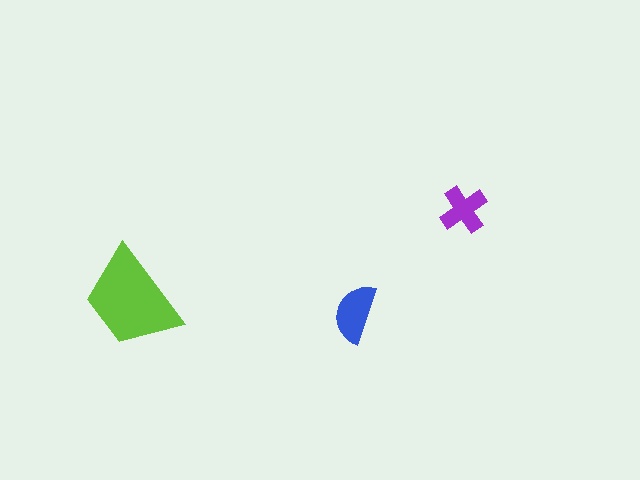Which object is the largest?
The lime trapezoid.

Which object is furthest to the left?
The lime trapezoid is leftmost.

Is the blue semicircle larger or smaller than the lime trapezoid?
Smaller.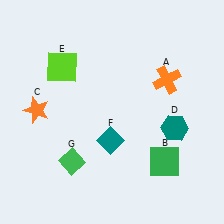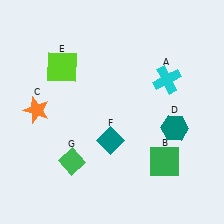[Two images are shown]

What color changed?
The cross (A) changed from orange in Image 1 to cyan in Image 2.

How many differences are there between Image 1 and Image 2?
There is 1 difference between the two images.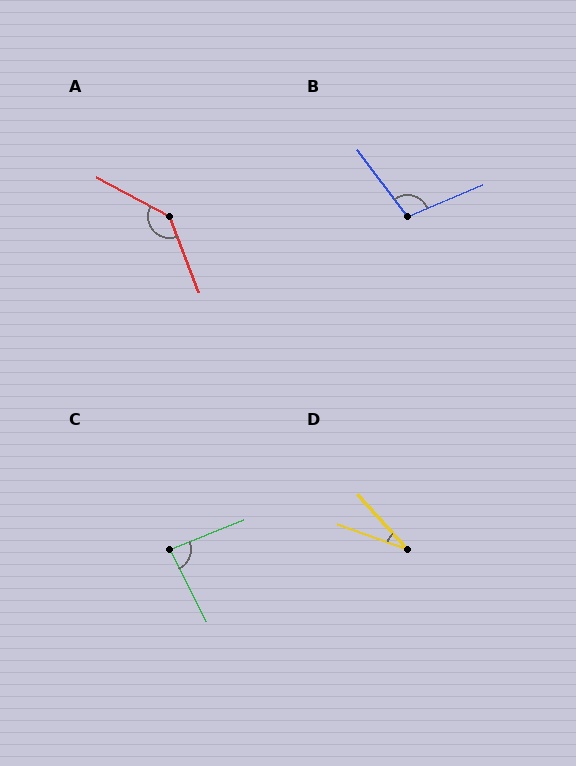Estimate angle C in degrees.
Approximately 85 degrees.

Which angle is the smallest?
D, at approximately 28 degrees.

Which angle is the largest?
A, at approximately 139 degrees.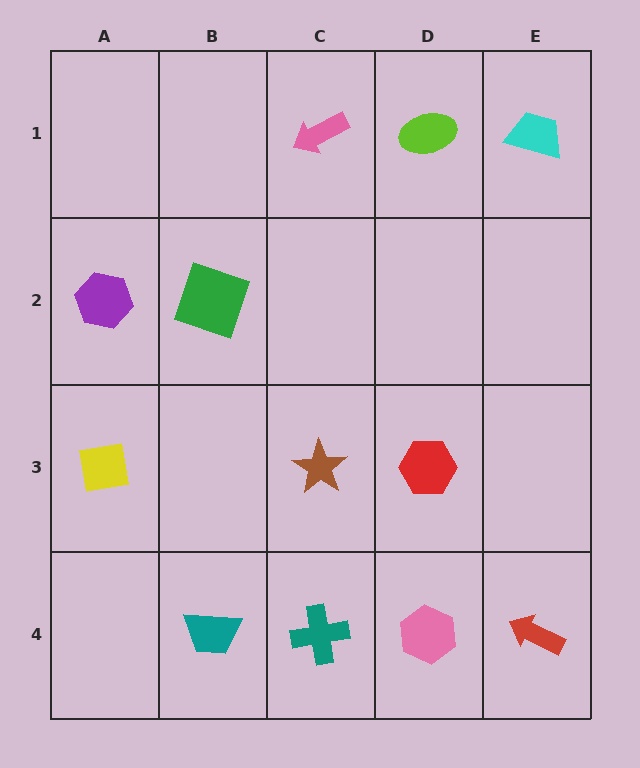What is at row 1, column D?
A lime ellipse.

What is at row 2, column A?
A purple hexagon.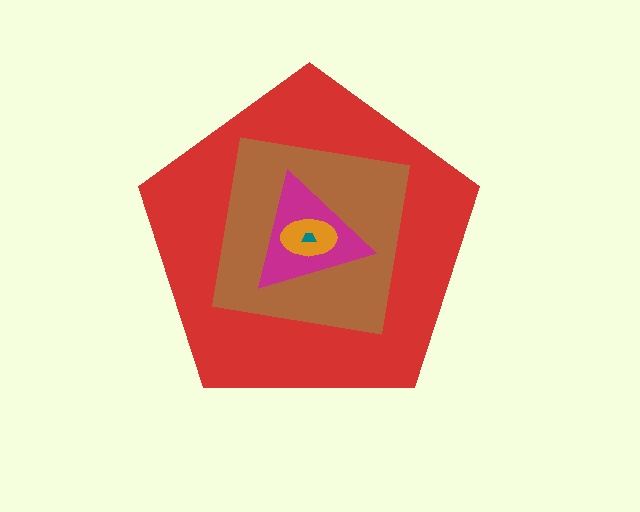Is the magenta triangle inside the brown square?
Yes.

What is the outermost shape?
The red pentagon.